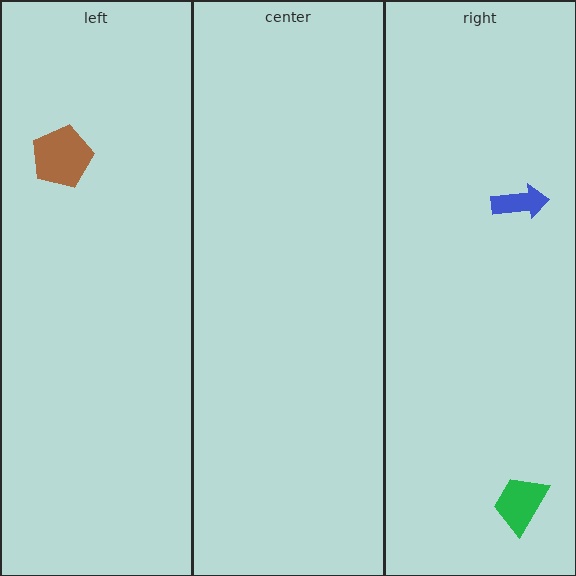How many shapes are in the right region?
2.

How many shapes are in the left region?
1.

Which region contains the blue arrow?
The right region.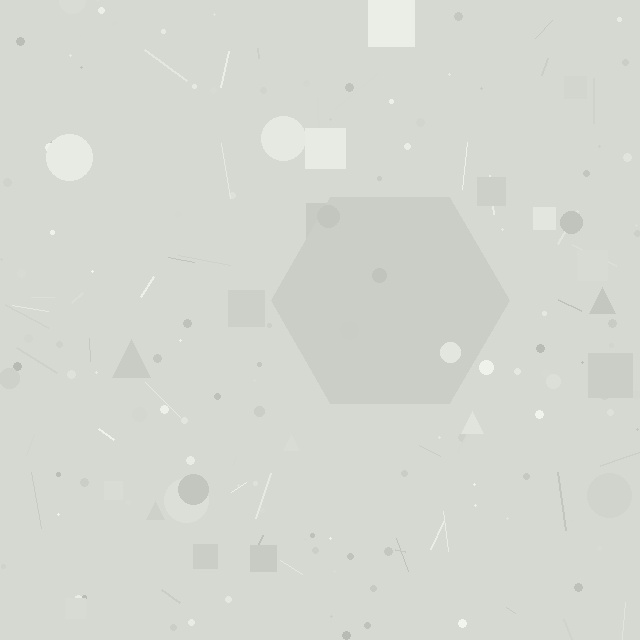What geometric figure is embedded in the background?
A hexagon is embedded in the background.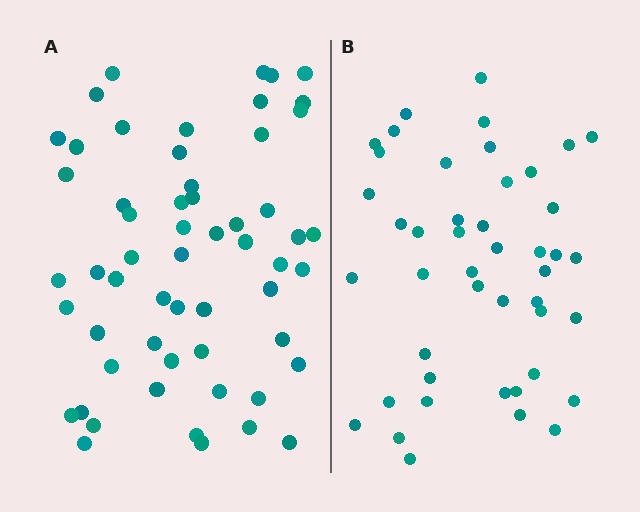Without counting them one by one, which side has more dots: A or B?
Region A (the left region) has more dots.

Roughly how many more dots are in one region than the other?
Region A has roughly 12 or so more dots than region B.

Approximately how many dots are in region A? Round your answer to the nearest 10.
About 60 dots. (The exact count is 57, which rounds to 60.)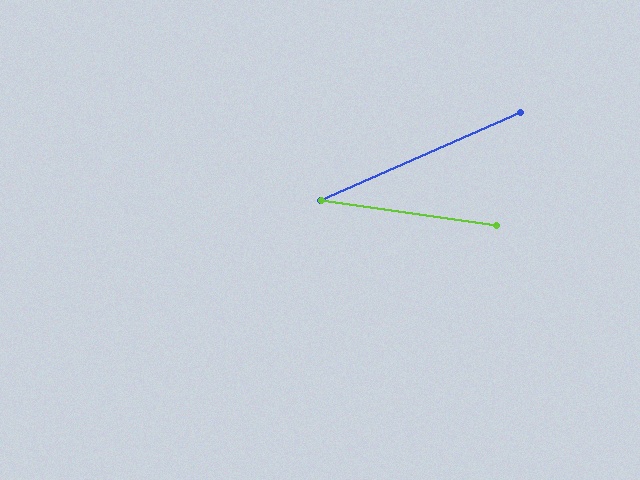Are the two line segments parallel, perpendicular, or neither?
Neither parallel nor perpendicular — they differ by about 32°.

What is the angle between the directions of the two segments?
Approximately 32 degrees.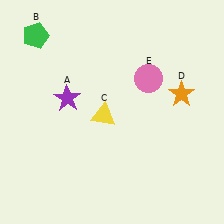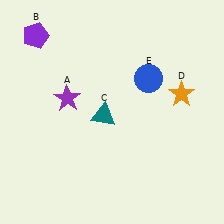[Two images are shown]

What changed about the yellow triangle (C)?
In Image 1, C is yellow. In Image 2, it changed to teal.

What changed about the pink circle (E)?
In Image 1, E is pink. In Image 2, it changed to blue.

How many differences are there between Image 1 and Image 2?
There are 3 differences between the two images.